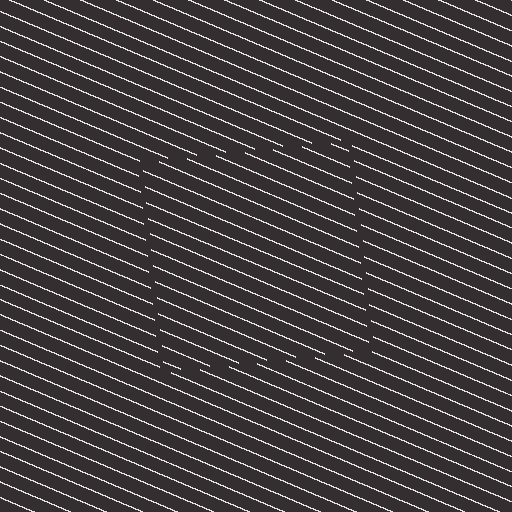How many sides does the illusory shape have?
4 sides — the line-ends trace a square.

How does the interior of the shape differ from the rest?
The interior of the shape contains the same grating, shifted by half a period — the contour is defined by the phase discontinuity where line-ends from the inner and outer gratings abut.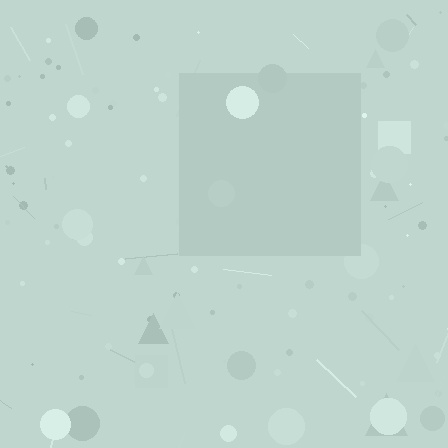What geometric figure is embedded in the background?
A square is embedded in the background.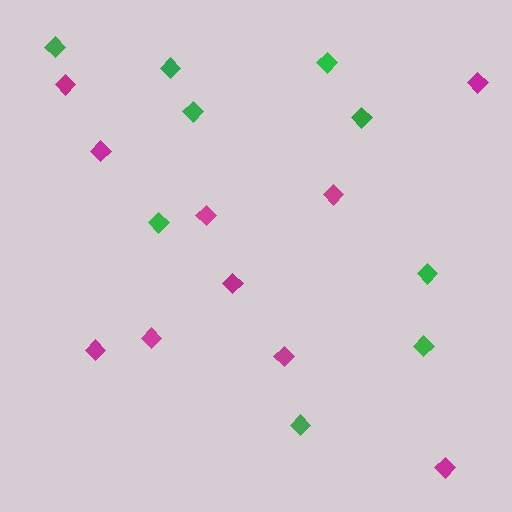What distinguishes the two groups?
There are 2 groups: one group of green diamonds (9) and one group of magenta diamonds (10).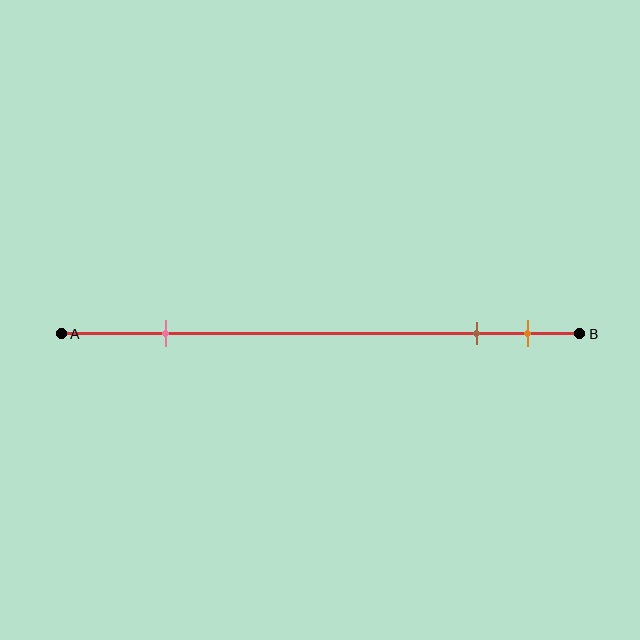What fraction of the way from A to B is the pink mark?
The pink mark is approximately 20% (0.2) of the way from A to B.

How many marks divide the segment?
There are 3 marks dividing the segment.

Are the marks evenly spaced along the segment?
No, the marks are not evenly spaced.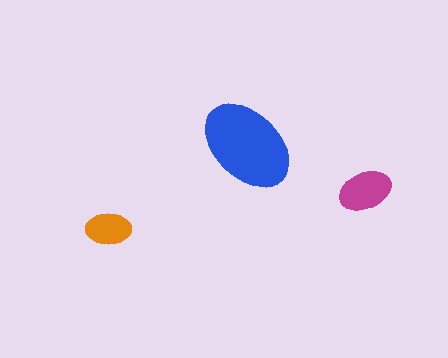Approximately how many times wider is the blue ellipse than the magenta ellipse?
About 2 times wider.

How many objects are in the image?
There are 3 objects in the image.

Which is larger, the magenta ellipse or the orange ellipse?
The magenta one.